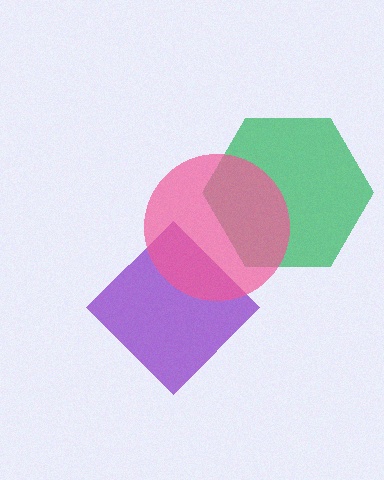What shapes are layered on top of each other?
The layered shapes are: a green hexagon, a purple diamond, a pink circle.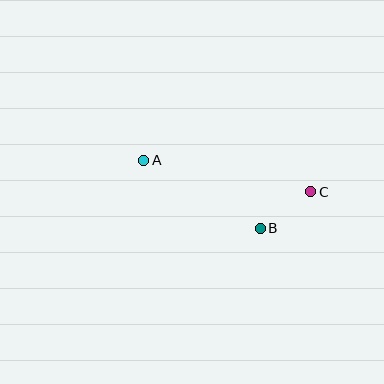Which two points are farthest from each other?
Points A and C are farthest from each other.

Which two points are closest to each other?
Points B and C are closest to each other.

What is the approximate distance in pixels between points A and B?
The distance between A and B is approximately 135 pixels.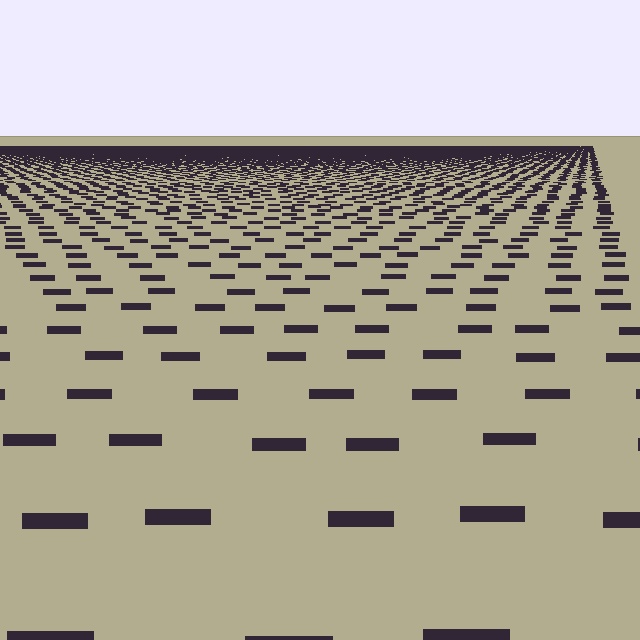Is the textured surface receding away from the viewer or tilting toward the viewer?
The surface is receding away from the viewer. Texture elements get smaller and denser toward the top.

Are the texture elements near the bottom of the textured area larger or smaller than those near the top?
Larger. Near the bottom, elements are closer to the viewer and appear at a bigger on-screen size.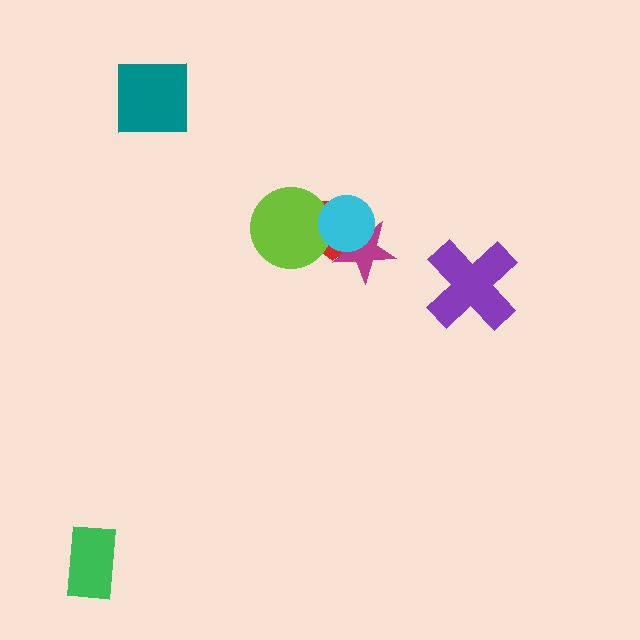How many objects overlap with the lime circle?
2 objects overlap with the lime circle.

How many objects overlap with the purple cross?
0 objects overlap with the purple cross.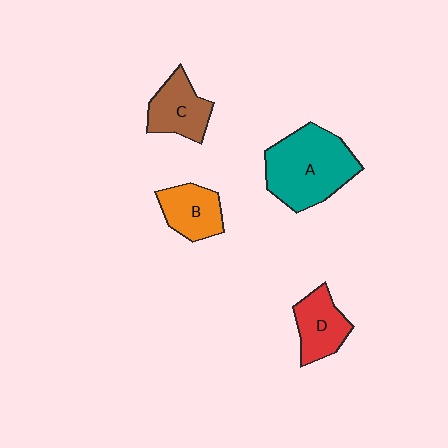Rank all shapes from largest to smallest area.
From largest to smallest: A (teal), C (brown), D (red), B (orange).